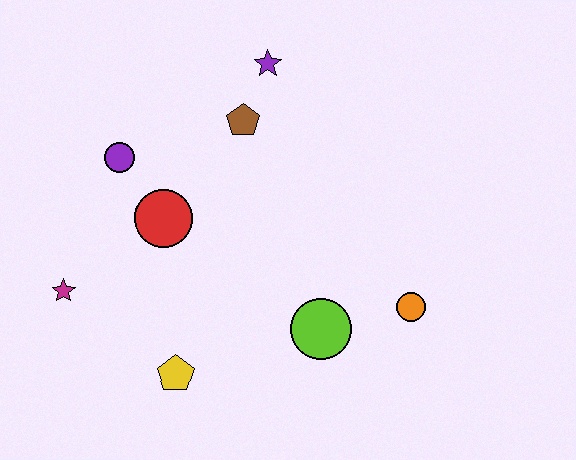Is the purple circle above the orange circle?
Yes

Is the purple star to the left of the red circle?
No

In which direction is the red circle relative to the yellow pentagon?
The red circle is above the yellow pentagon.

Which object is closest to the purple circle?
The red circle is closest to the purple circle.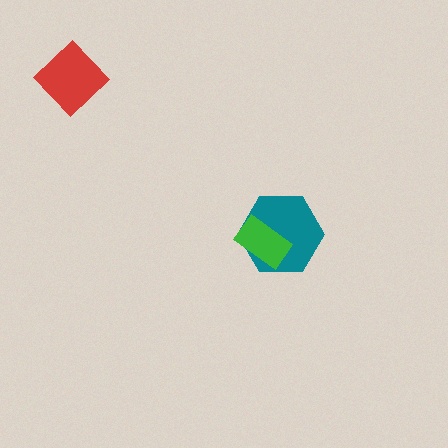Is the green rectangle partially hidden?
No, no other shape covers it.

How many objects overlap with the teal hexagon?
1 object overlaps with the teal hexagon.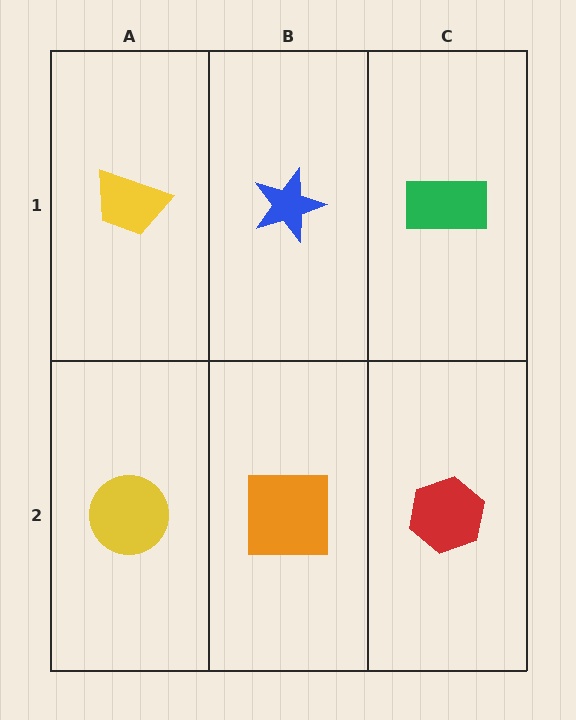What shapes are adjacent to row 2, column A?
A yellow trapezoid (row 1, column A), an orange square (row 2, column B).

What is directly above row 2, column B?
A blue star.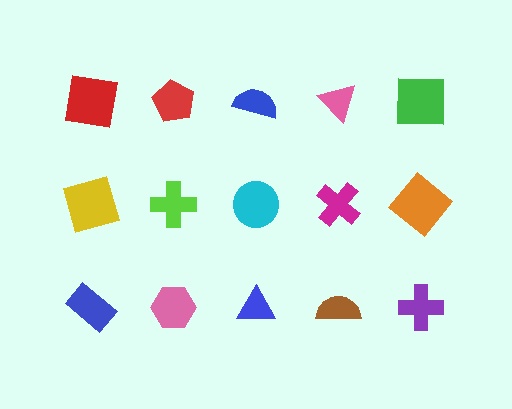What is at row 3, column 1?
A blue rectangle.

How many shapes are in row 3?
5 shapes.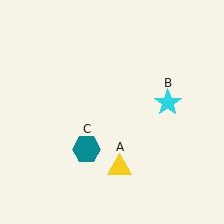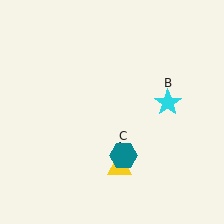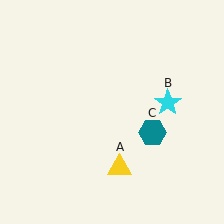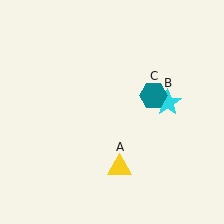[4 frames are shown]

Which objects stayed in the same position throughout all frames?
Yellow triangle (object A) and cyan star (object B) remained stationary.